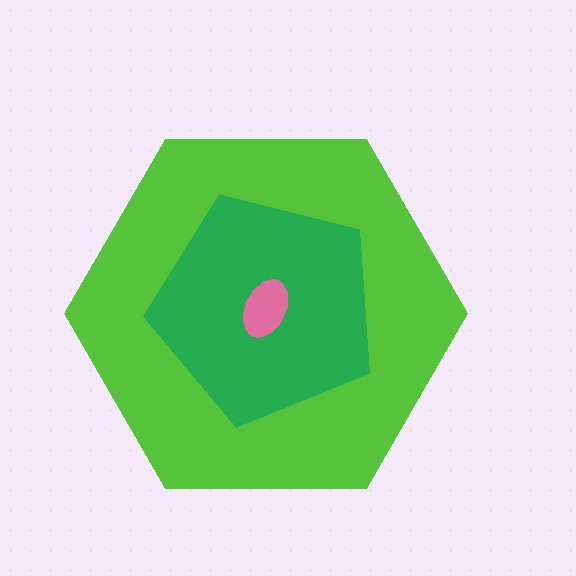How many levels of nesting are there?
3.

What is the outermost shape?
The lime hexagon.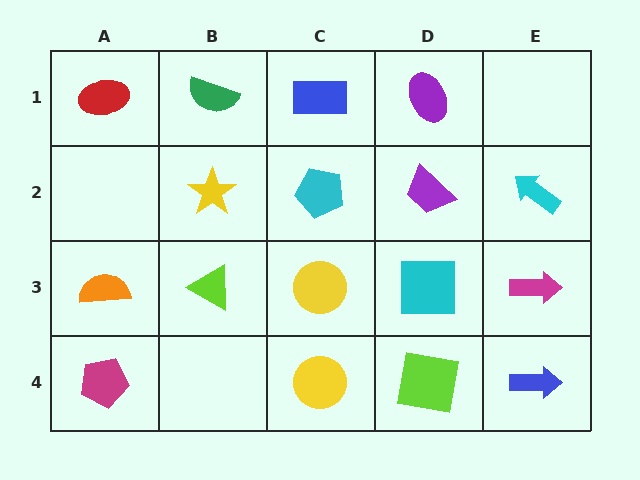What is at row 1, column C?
A blue rectangle.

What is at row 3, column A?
An orange semicircle.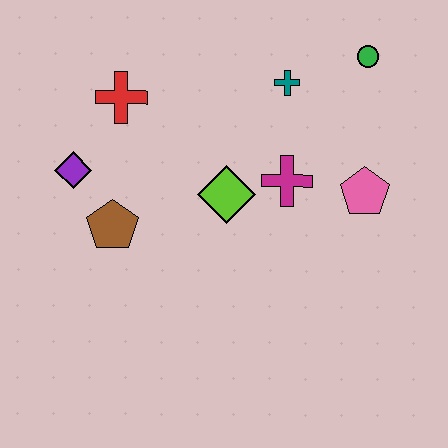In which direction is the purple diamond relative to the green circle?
The purple diamond is to the left of the green circle.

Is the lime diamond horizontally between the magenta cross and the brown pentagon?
Yes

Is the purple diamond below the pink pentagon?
No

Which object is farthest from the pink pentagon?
The purple diamond is farthest from the pink pentagon.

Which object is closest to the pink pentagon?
The magenta cross is closest to the pink pentagon.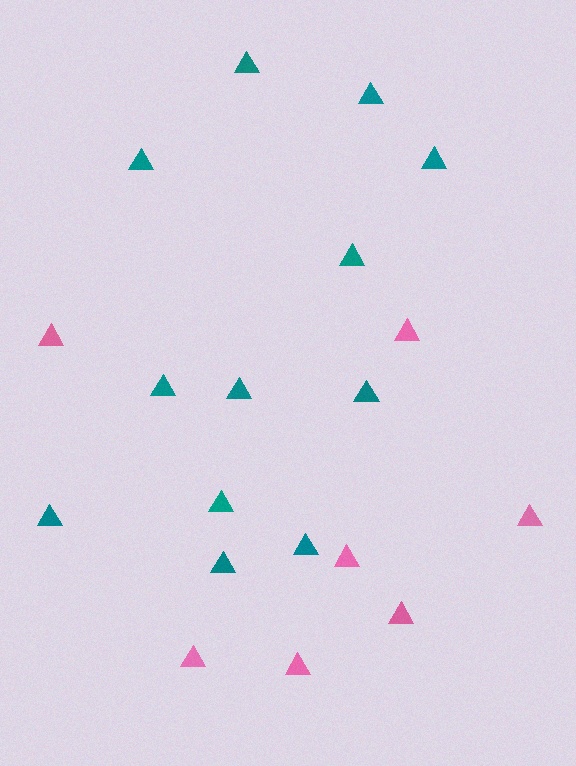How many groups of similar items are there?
There are 2 groups: one group of pink triangles (7) and one group of teal triangles (12).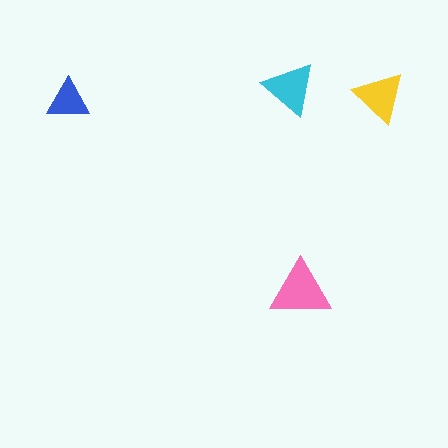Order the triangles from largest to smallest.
the pink one, the cyan one, the yellow one, the blue one.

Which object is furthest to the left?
The blue triangle is leftmost.